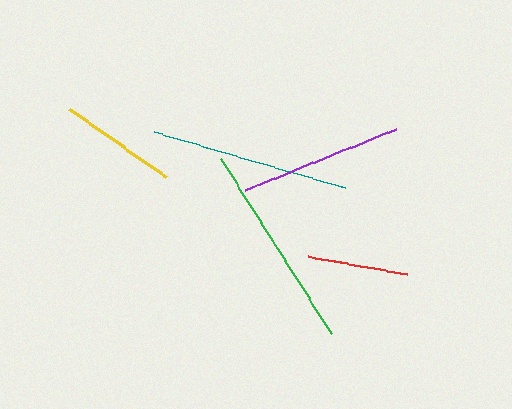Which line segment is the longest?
The green line is the longest at approximately 208 pixels.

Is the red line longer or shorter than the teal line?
The teal line is longer than the red line.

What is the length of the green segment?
The green segment is approximately 208 pixels long.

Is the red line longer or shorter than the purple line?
The purple line is longer than the red line.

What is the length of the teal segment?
The teal segment is approximately 200 pixels long.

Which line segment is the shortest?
The red line is the shortest at approximately 101 pixels.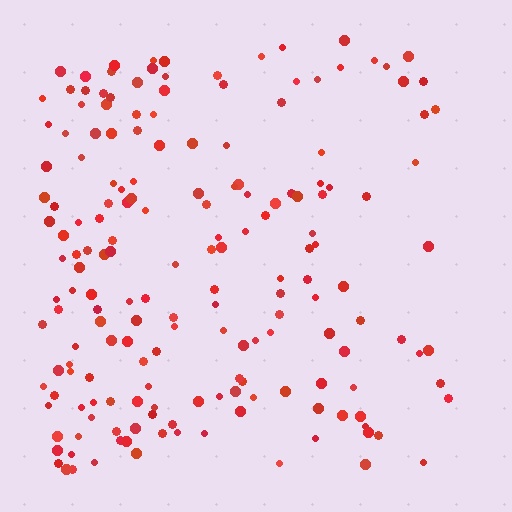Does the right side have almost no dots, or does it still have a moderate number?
Still a moderate number, just noticeably fewer than the left.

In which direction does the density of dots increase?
From right to left, with the left side densest.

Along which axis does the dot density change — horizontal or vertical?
Horizontal.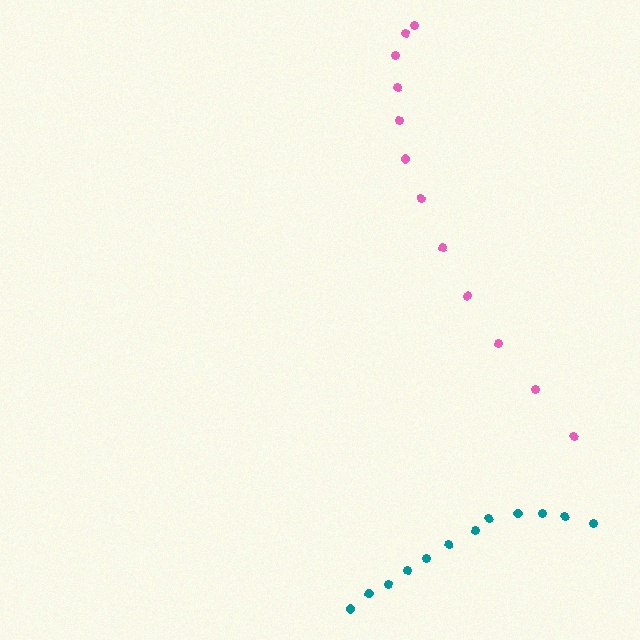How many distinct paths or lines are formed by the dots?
There are 2 distinct paths.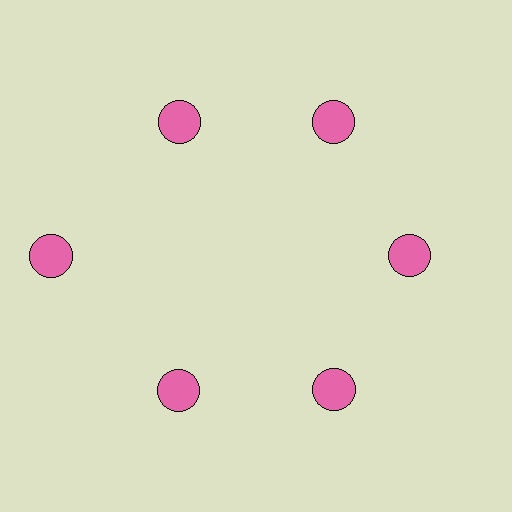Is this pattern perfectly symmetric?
No. The 6 pink circles are arranged in a ring, but one element near the 9 o'clock position is pushed outward from the center, breaking the 6-fold rotational symmetry.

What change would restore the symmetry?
The symmetry would be restored by moving it inward, back onto the ring so that all 6 circles sit at equal angles and equal distance from the center.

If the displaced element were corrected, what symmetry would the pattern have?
It would have 6-fold rotational symmetry — the pattern would map onto itself every 60 degrees.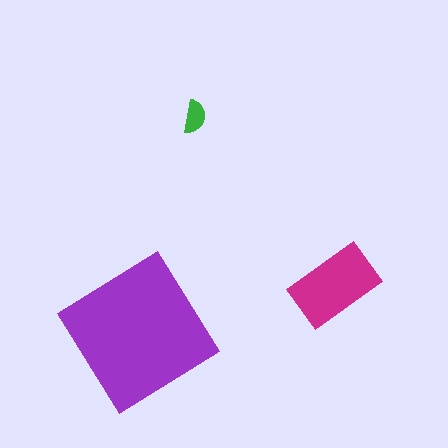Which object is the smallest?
The green semicircle.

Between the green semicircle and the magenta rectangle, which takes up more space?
The magenta rectangle.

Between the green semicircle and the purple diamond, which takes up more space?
The purple diamond.